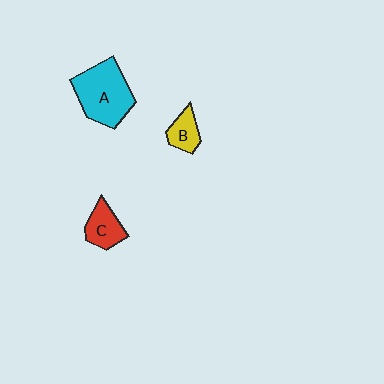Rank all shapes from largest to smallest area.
From largest to smallest: A (cyan), C (red), B (yellow).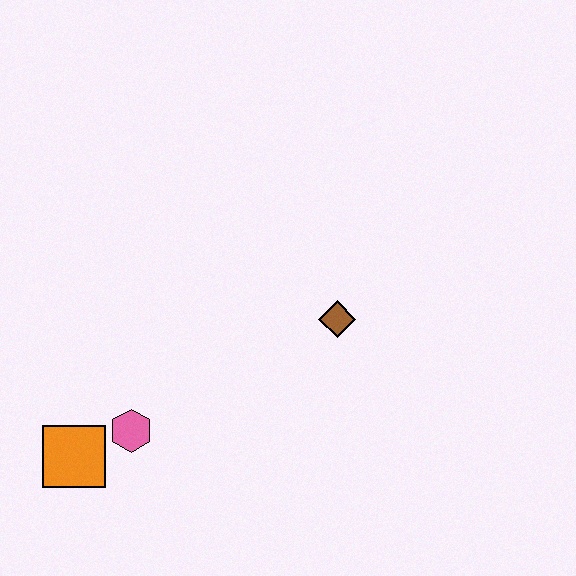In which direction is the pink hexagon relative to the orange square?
The pink hexagon is to the right of the orange square.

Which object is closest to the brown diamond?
The pink hexagon is closest to the brown diamond.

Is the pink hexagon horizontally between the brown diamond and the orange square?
Yes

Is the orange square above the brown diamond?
No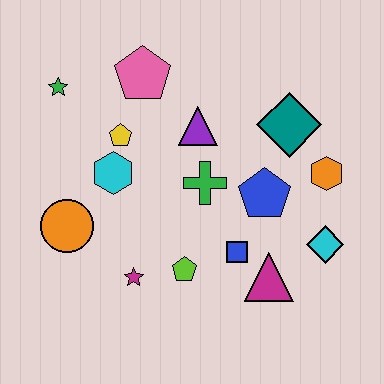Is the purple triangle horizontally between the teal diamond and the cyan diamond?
No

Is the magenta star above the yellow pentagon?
No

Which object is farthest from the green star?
The cyan diamond is farthest from the green star.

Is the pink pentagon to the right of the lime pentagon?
No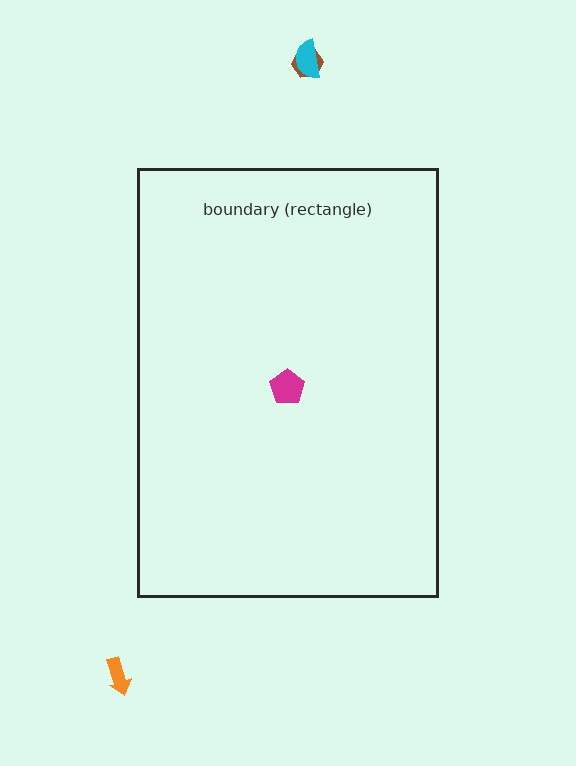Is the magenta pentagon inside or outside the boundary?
Inside.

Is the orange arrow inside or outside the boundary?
Outside.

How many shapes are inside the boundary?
1 inside, 3 outside.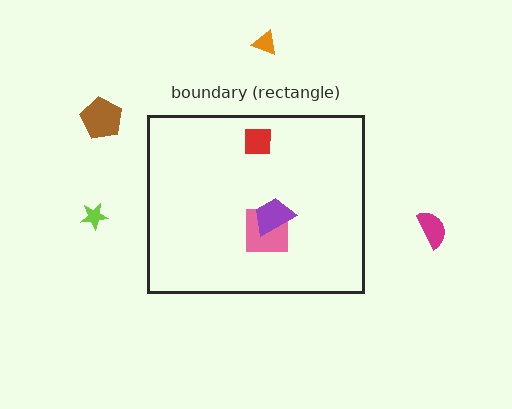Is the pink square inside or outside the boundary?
Inside.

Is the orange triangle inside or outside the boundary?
Outside.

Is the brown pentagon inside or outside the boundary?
Outside.